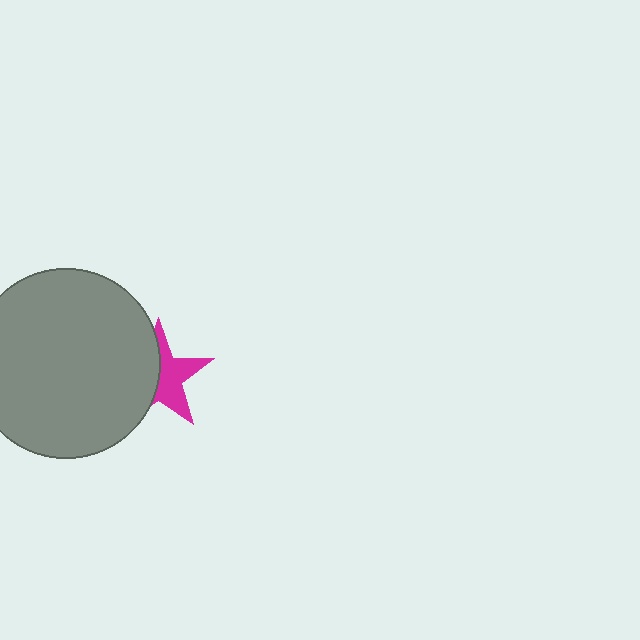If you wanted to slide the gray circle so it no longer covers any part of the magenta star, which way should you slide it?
Slide it left — that is the most direct way to separate the two shapes.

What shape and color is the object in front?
The object in front is a gray circle.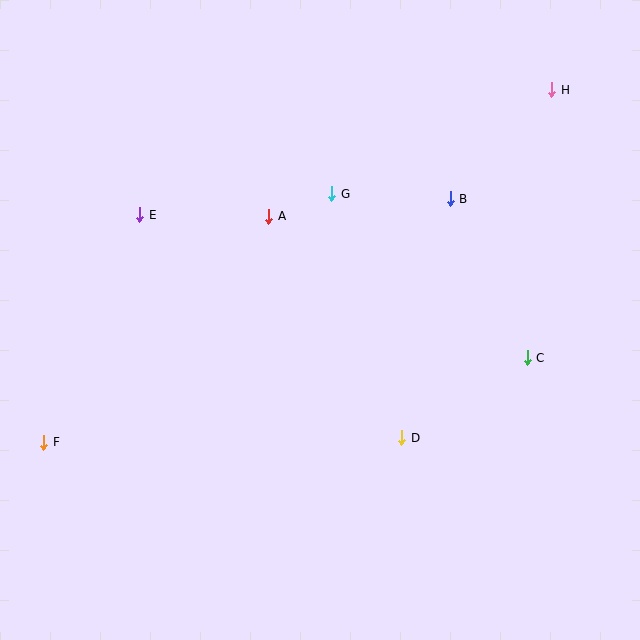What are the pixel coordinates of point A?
Point A is at (269, 216).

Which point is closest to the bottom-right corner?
Point C is closest to the bottom-right corner.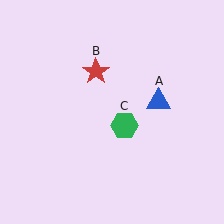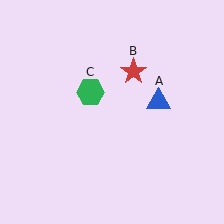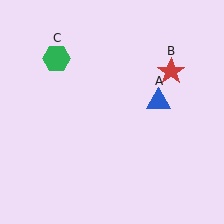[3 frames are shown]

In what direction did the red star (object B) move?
The red star (object B) moved right.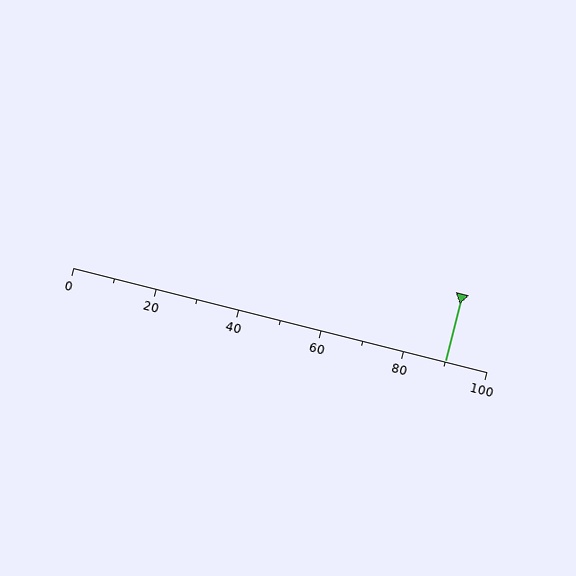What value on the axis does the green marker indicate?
The marker indicates approximately 90.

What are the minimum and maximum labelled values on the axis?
The axis runs from 0 to 100.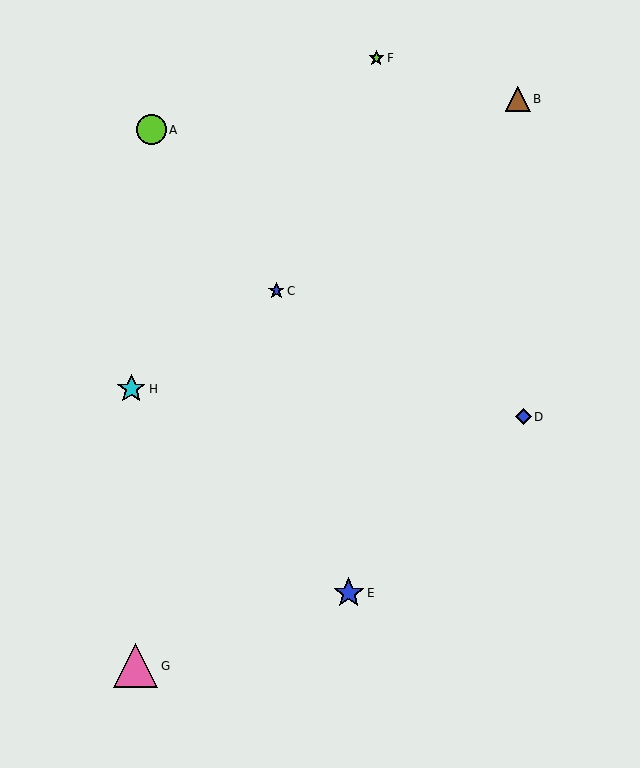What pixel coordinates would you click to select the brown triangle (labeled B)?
Click at (518, 99) to select the brown triangle B.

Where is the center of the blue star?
The center of the blue star is at (349, 593).